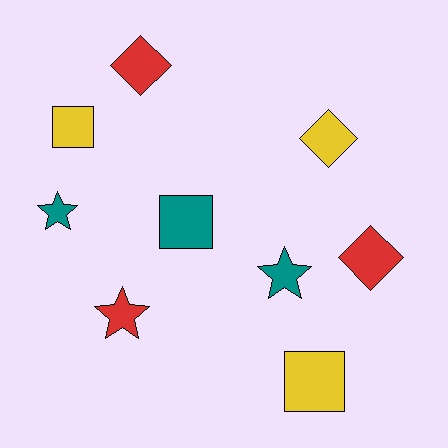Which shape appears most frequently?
Star, with 3 objects.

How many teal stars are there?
There are 2 teal stars.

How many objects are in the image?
There are 9 objects.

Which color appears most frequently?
Yellow, with 3 objects.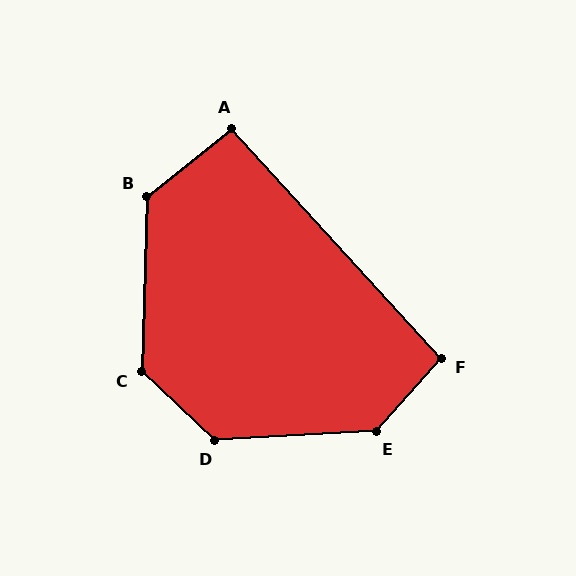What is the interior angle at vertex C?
Approximately 131 degrees (obtuse).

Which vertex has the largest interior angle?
E, at approximately 134 degrees.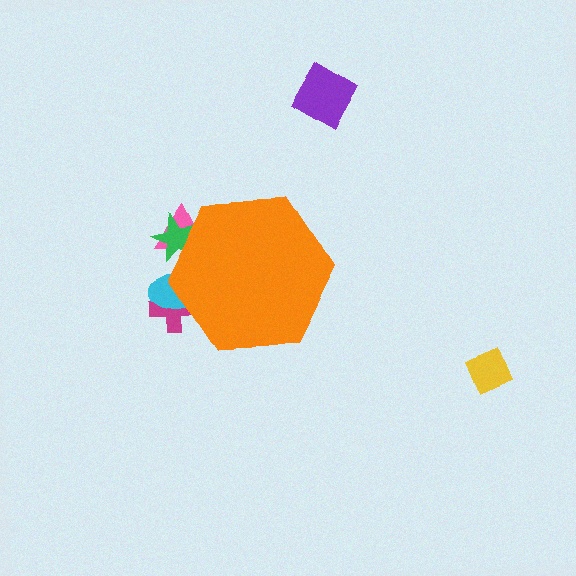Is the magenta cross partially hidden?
Yes, the magenta cross is partially hidden behind the orange hexagon.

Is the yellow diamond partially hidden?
No, the yellow diamond is fully visible.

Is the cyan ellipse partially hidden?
Yes, the cyan ellipse is partially hidden behind the orange hexagon.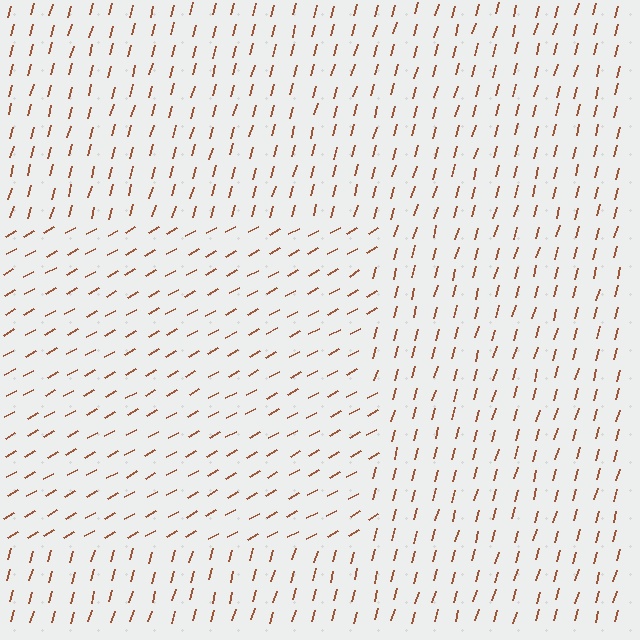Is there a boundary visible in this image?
Yes, there is a texture boundary formed by a change in line orientation.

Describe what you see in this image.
The image is filled with small brown line segments. A rectangle region in the image has lines oriented differently from the surrounding lines, creating a visible texture boundary.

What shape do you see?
I see a rectangle.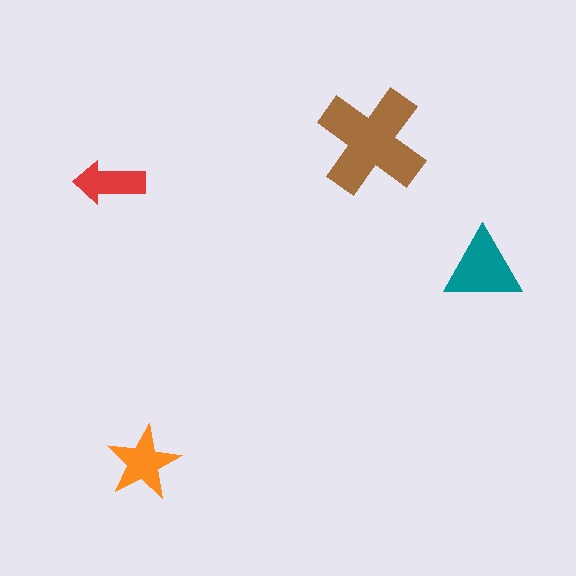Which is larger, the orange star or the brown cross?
The brown cross.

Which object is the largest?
The brown cross.